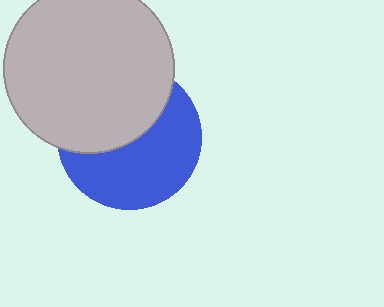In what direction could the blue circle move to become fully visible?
The blue circle could move down. That would shift it out from behind the light gray circle entirely.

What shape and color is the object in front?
The object in front is a light gray circle.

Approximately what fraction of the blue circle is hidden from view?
Roughly 45% of the blue circle is hidden behind the light gray circle.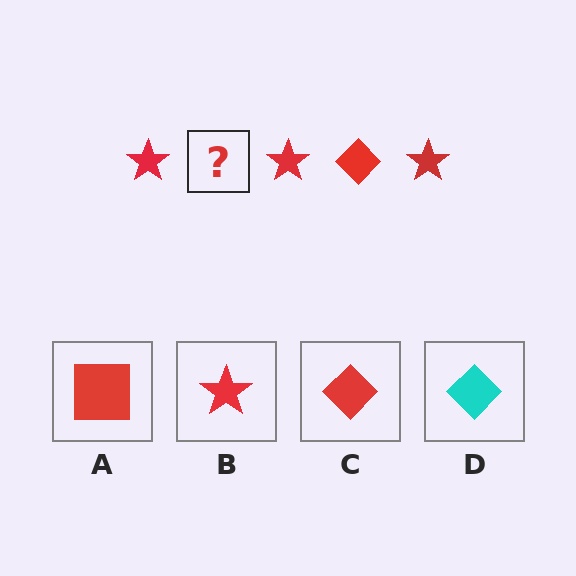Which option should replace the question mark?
Option C.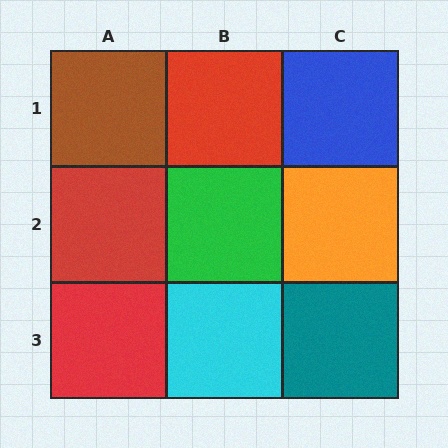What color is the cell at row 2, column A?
Red.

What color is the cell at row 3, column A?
Red.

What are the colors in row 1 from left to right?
Brown, red, blue.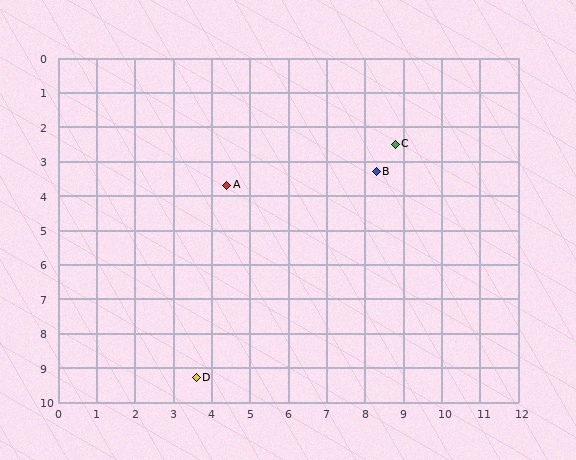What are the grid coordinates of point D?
Point D is at approximately (3.6, 9.3).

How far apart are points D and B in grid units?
Points D and B are about 7.6 grid units apart.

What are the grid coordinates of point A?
Point A is at approximately (4.4, 3.7).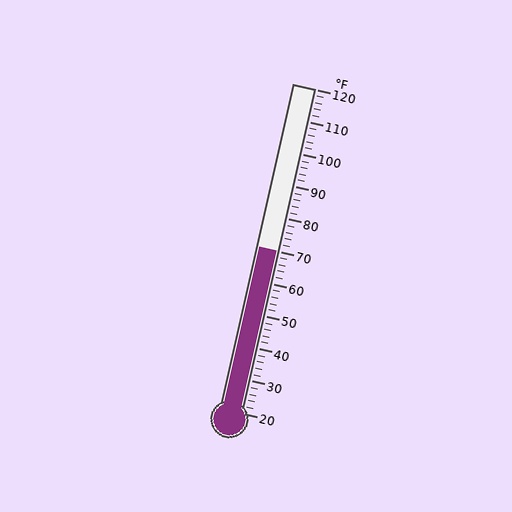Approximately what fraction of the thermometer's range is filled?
The thermometer is filled to approximately 50% of its range.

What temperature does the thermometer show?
The thermometer shows approximately 70°F.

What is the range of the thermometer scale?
The thermometer scale ranges from 20°F to 120°F.